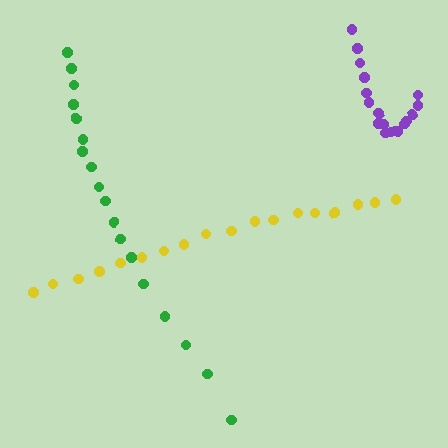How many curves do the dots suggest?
There are 3 distinct paths.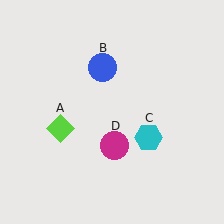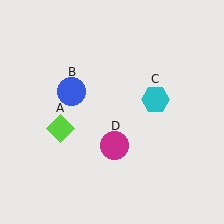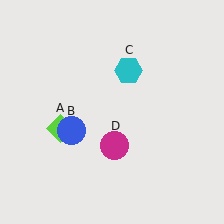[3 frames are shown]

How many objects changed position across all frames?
2 objects changed position: blue circle (object B), cyan hexagon (object C).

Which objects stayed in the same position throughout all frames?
Lime diamond (object A) and magenta circle (object D) remained stationary.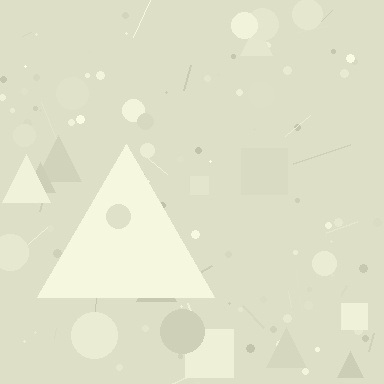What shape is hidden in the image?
A triangle is hidden in the image.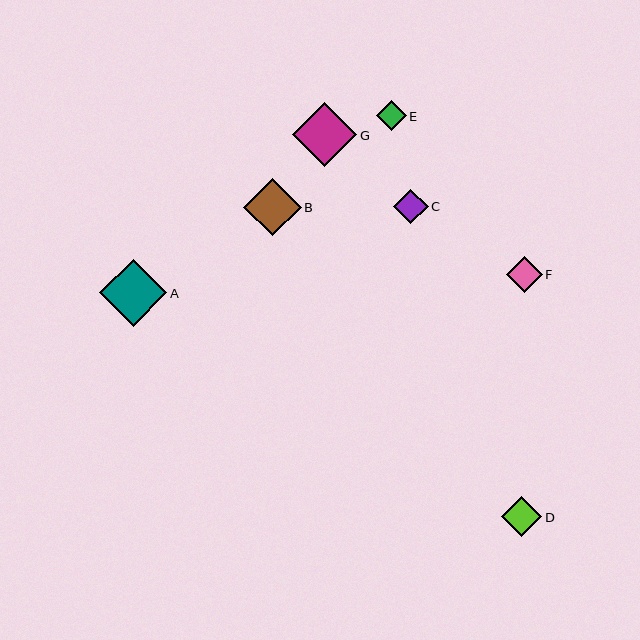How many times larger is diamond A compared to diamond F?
Diamond A is approximately 1.9 times the size of diamond F.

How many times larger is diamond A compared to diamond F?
Diamond A is approximately 1.9 times the size of diamond F.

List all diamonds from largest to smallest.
From largest to smallest: A, G, B, D, F, C, E.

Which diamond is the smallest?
Diamond E is the smallest with a size of approximately 30 pixels.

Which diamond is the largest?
Diamond A is the largest with a size of approximately 67 pixels.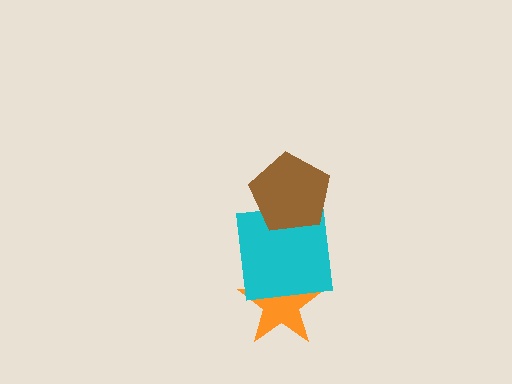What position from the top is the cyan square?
The cyan square is 2nd from the top.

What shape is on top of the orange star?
The cyan square is on top of the orange star.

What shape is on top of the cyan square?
The brown pentagon is on top of the cyan square.